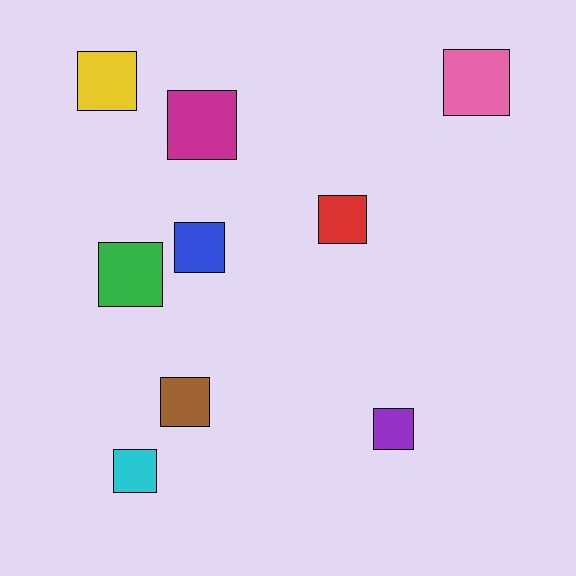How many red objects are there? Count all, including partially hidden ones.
There is 1 red object.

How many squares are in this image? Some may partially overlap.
There are 9 squares.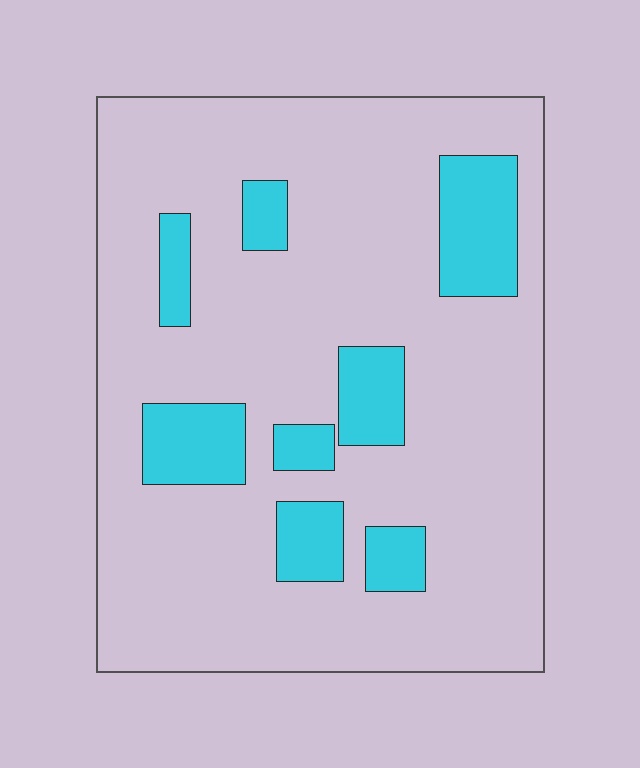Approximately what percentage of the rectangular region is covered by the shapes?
Approximately 20%.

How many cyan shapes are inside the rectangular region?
8.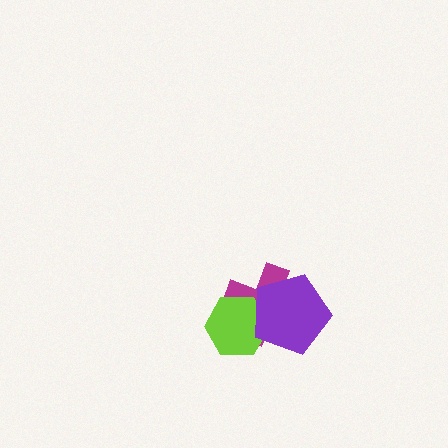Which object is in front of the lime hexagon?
The purple pentagon is in front of the lime hexagon.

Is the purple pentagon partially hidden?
No, no other shape covers it.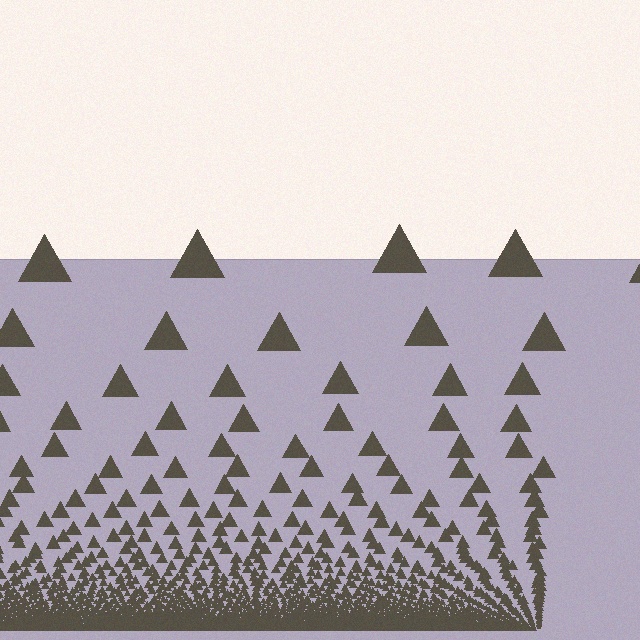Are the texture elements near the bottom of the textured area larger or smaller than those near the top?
Smaller. The gradient is inverted — elements near the bottom are smaller and denser.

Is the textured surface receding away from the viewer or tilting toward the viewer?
The surface appears to tilt toward the viewer. Texture elements get larger and sparser toward the top.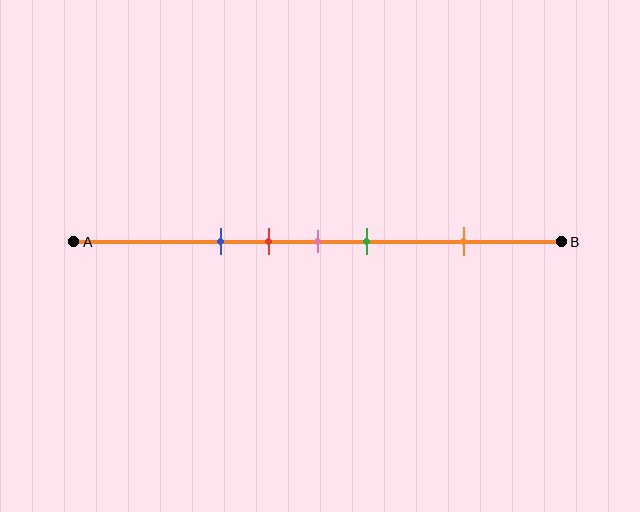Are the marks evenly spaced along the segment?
No, the marks are not evenly spaced.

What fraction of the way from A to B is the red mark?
The red mark is approximately 40% (0.4) of the way from A to B.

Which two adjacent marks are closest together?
The red and pink marks are the closest adjacent pair.